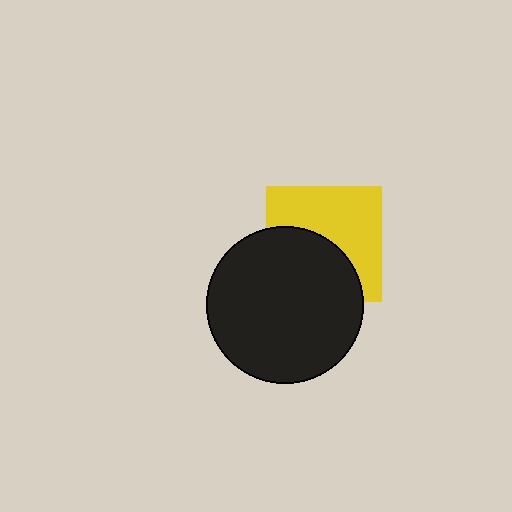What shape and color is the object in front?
The object in front is a black circle.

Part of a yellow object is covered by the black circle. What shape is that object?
It is a square.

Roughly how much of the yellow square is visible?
About half of it is visible (roughly 55%).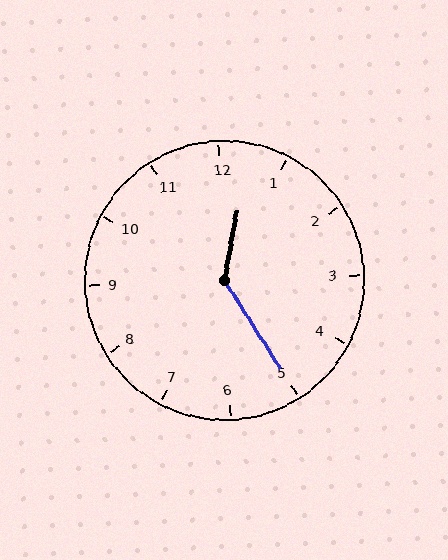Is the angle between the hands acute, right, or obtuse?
It is obtuse.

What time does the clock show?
12:25.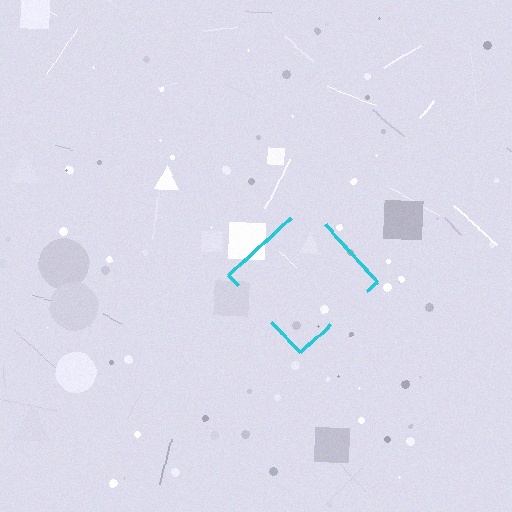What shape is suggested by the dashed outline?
The dashed outline suggests a diamond.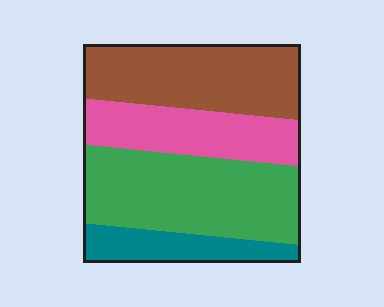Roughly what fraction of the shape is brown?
Brown covers 30% of the shape.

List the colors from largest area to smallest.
From largest to smallest: green, brown, pink, teal.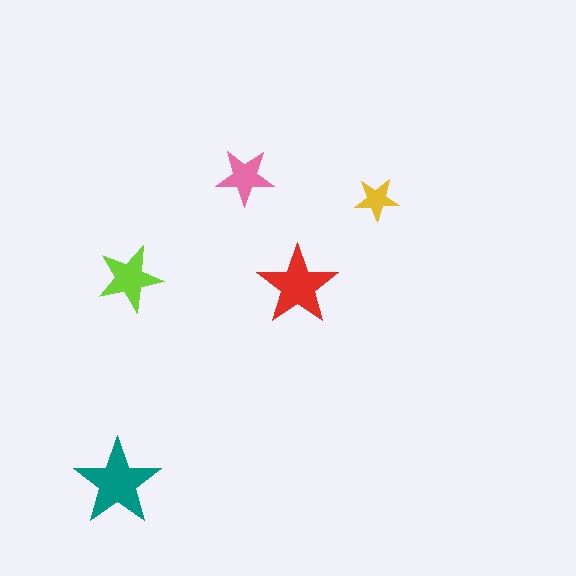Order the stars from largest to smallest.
the teal one, the red one, the lime one, the pink one, the yellow one.